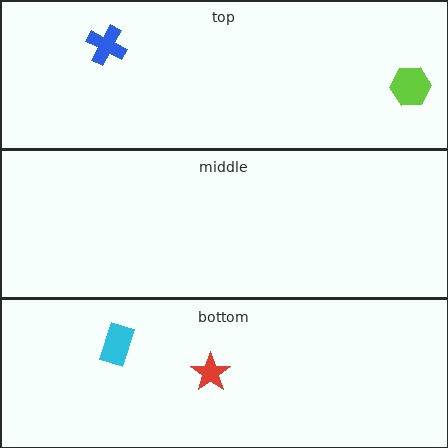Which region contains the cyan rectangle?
The bottom region.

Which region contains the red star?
The bottom region.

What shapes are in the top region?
The lime hexagon, the blue cross.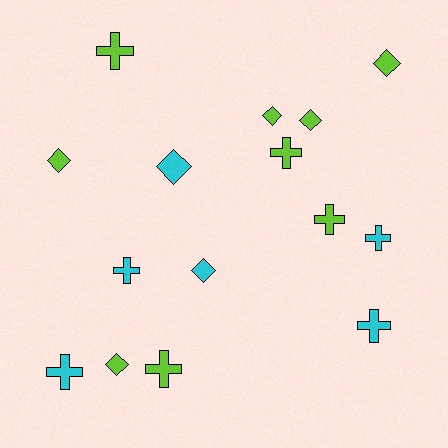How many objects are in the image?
There are 15 objects.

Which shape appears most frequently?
Cross, with 8 objects.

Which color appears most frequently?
Lime, with 9 objects.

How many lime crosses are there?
There are 4 lime crosses.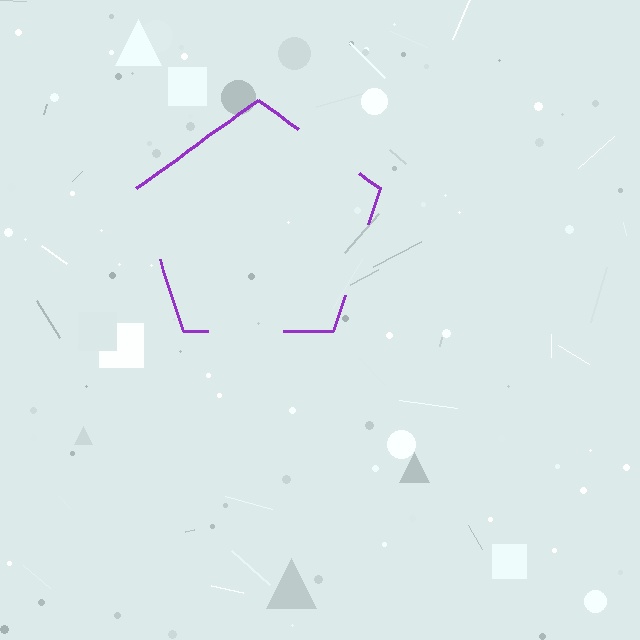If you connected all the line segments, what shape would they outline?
They would outline a pentagon.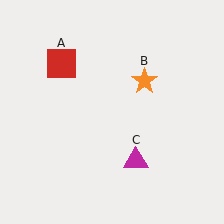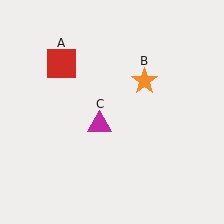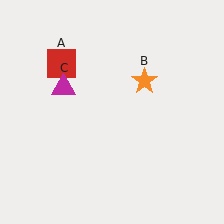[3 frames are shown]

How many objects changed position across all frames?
1 object changed position: magenta triangle (object C).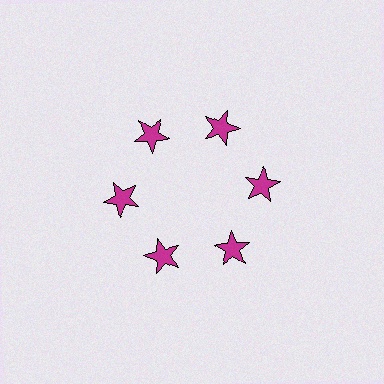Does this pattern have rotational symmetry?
Yes, this pattern has 6-fold rotational symmetry. It looks the same after rotating 60 degrees around the center.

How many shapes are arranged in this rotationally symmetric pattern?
There are 6 shapes, arranged in 6 groups of 1.